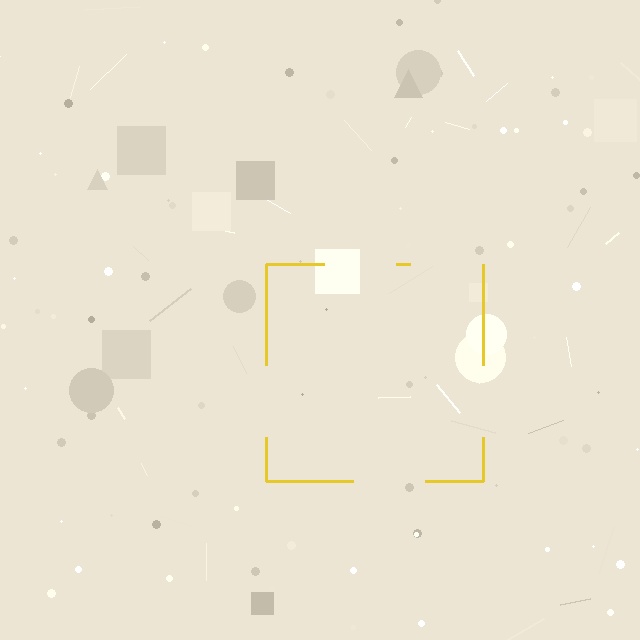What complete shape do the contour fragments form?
The contour fragments form a square.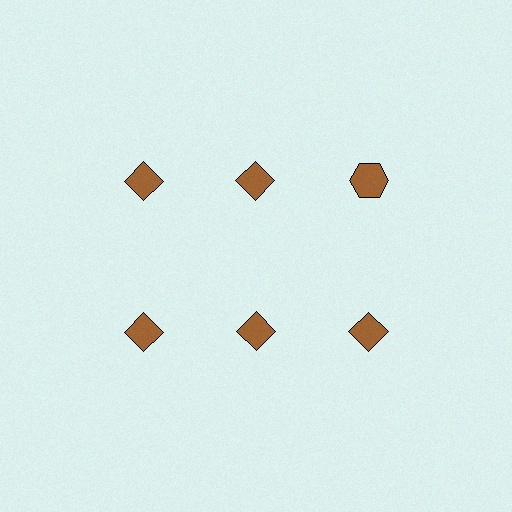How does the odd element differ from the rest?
It has a different shape: hexagon instead of diamond.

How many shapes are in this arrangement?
There are 6 shapes arranged in a grid pattern.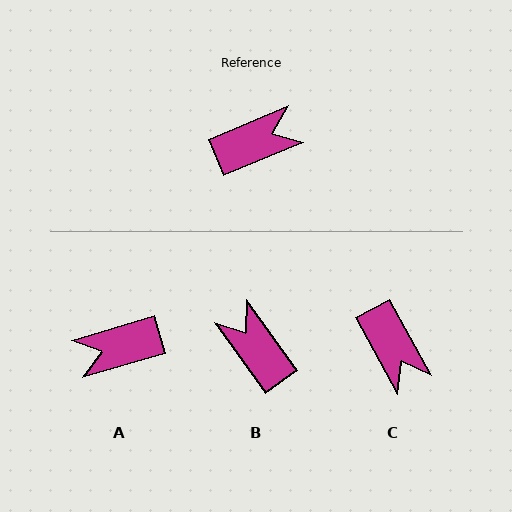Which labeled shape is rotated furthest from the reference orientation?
A, about 174 degrees away.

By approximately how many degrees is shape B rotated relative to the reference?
Approximately 103 degrees counter-clockwise.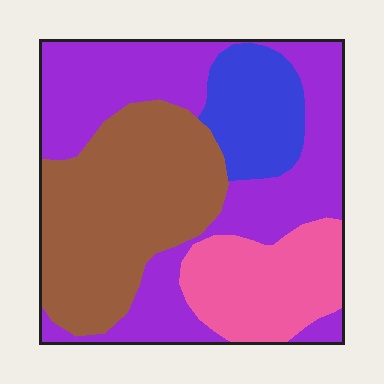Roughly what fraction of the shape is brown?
Brown covers around 30% of the shape.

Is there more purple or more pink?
Purple.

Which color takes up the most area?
Purple, at roughly 40%.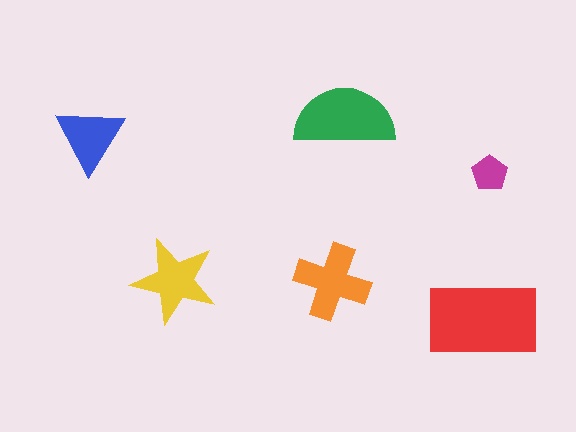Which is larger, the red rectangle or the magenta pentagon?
The red rectangle.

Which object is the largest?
The red rectangle.